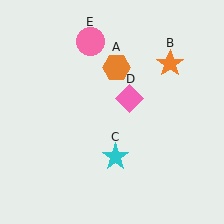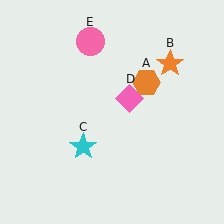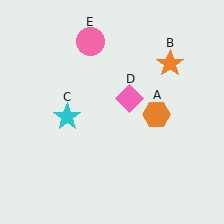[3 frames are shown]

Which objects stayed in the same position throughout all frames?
Orange star (object B) and pink diamond (object D) and pink circle (object E) remained stationary.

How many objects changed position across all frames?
2 objects changed position: orange hexagon (object A), cyan star (object C).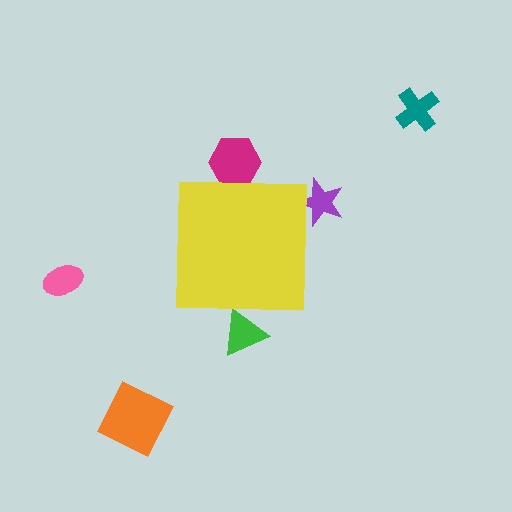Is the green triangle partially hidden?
Yes, the green triangle is partially hidden behind the yellow square.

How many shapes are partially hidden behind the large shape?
3 shapes are partially hidden.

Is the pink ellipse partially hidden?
No, the pink ellipse is fully visible.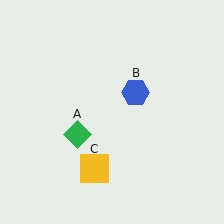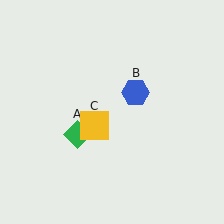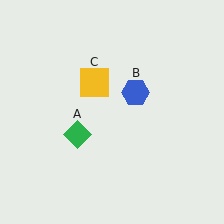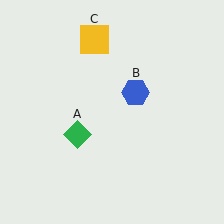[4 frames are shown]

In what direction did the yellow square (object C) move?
The yellow square (object C) moved up.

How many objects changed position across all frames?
1 object changed position: yellow square (object C).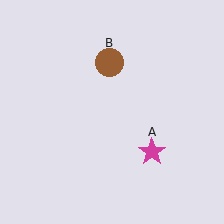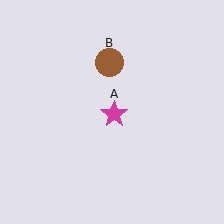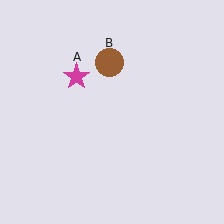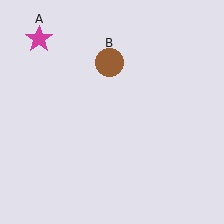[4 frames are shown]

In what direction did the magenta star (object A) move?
The magenta star (object A) moved up and to the left.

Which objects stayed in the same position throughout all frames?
Brown circle (object B) remained stationary.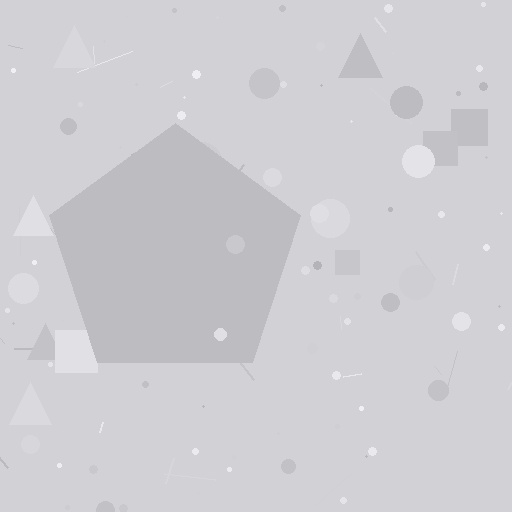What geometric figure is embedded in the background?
A pentagon is embedded in the background.